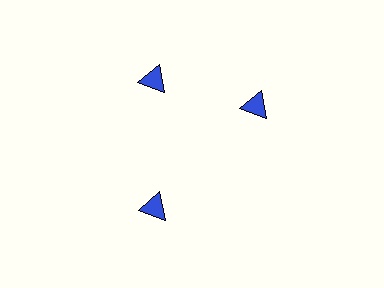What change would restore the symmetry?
The symmetry would be restored by rotating it back into even spacing with its neighbors so that all 3 triangles sit at equal angles and equal distance from the center.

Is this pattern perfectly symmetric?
No. The 3 blue triangles are arranged in a ring, but one element near the 3 o'clock position is rotated out of alignment along the ring, breaking the 3-fold rotational symmetry.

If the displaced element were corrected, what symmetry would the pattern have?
It would have 3-fold rotational symmetry — the pattern would map onto itself every 120 degrees.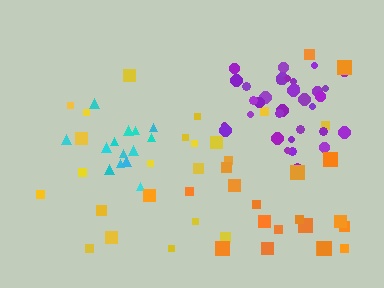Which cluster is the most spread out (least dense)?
Orange.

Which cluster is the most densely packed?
Purple.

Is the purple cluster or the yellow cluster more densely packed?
Purple.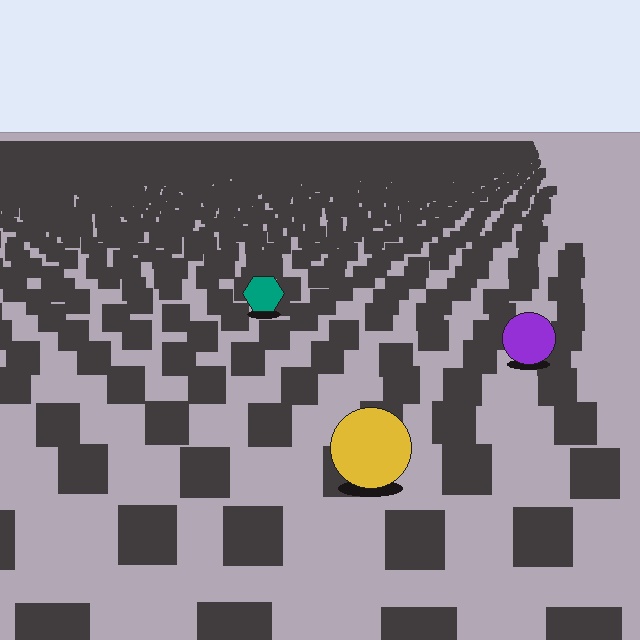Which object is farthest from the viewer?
The teal hexagon is farthest from the viewer. It appears smaller and the ground texture around it is denser.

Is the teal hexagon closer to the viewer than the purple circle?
No. The purple circle is closer — you can tell from the texture gradient: the ground texture is coarser near it.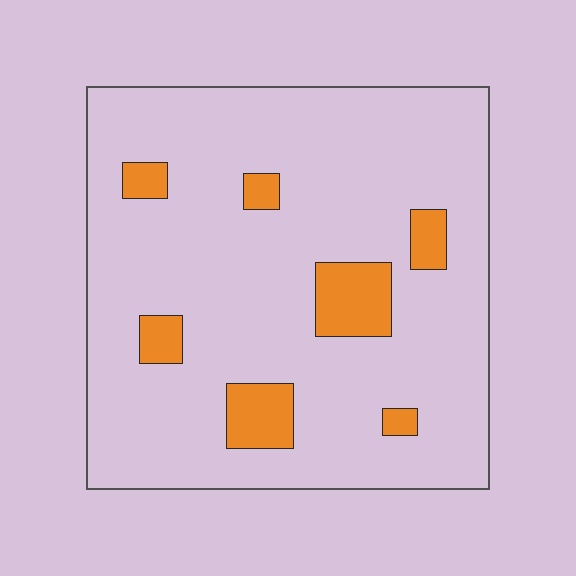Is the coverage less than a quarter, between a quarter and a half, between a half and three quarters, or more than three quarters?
Less than a quarter.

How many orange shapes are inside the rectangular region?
7.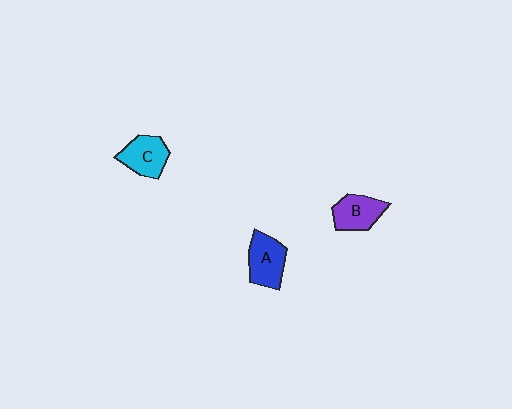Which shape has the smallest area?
Shape B (purple).